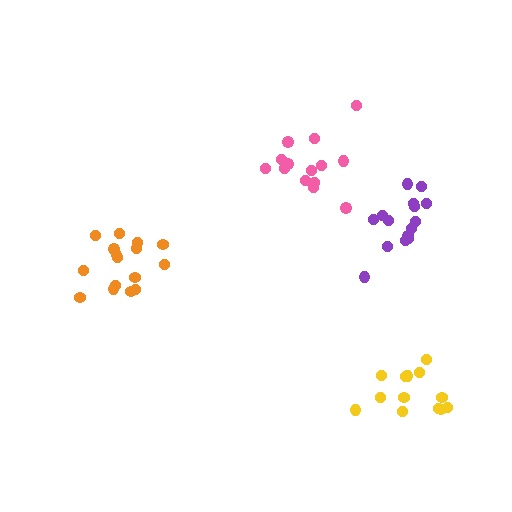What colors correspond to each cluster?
The clusters are colored: pink, orange, yellow, purple.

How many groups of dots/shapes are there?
There are 4 groups.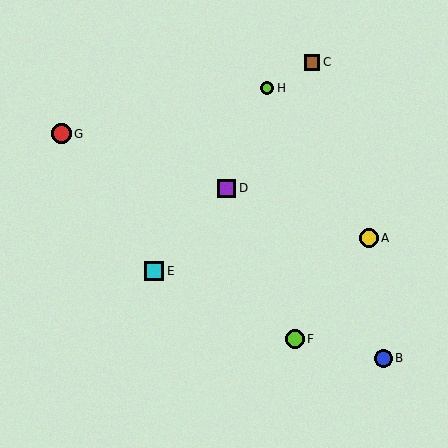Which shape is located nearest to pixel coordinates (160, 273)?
The cyan square (labeled E) at (154, 271) is nearest to that location.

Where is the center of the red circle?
The center of the red circle is at (61, 134).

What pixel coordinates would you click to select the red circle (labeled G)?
Click at (61, 134) to select the red circle G.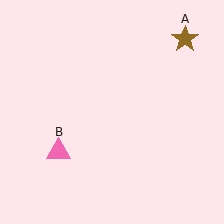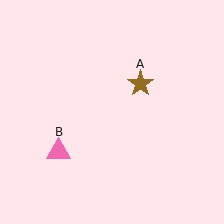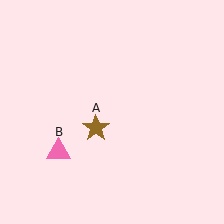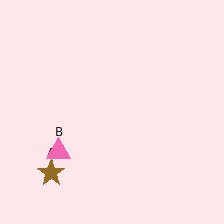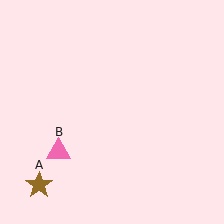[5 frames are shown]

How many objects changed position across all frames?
1 object changed position: brown star (object A).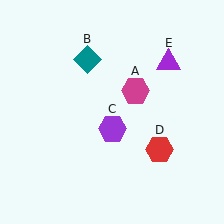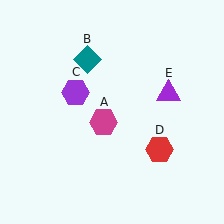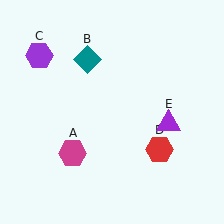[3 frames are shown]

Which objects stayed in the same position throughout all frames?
Teal diamond (object B) and red hexagon (object D) remained stationary.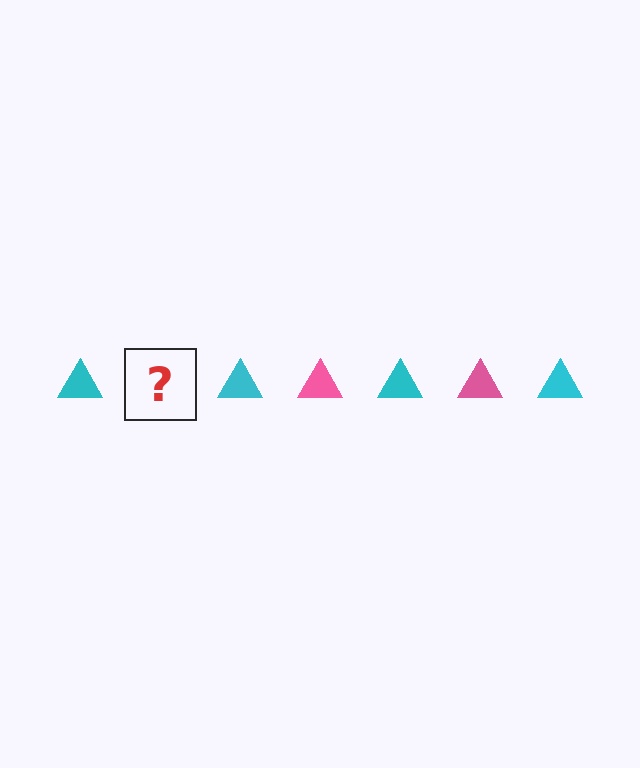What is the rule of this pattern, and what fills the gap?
The rule is that the pattern cycles through cyan, pink triangles. The gap should be filled with a pink triangle.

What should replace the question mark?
The question mark should be replaced with a pink triangle.